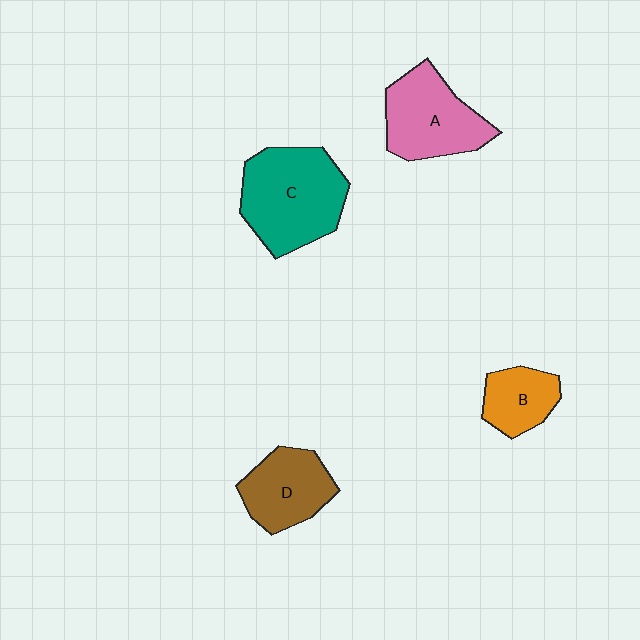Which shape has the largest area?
Shape C (teal).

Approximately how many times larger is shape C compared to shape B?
Approximately 2.1 times.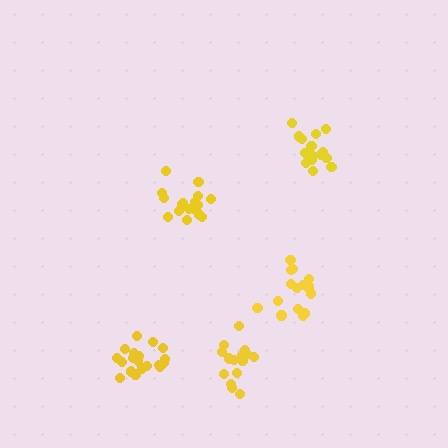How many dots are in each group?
Group 1: 17 dots, Group 2: 17 dots, Group 3: 15 dots, Group 4: 21 dots, Group 5: 15 dots (85 total).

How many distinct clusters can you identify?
There are 5 distinct clusters.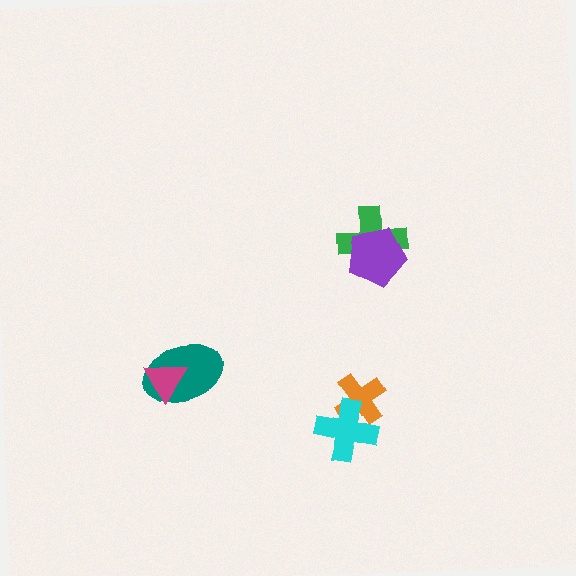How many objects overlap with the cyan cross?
1 object overlaps with the cyan cross.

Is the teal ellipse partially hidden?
Yes, it is partially covered by another shape.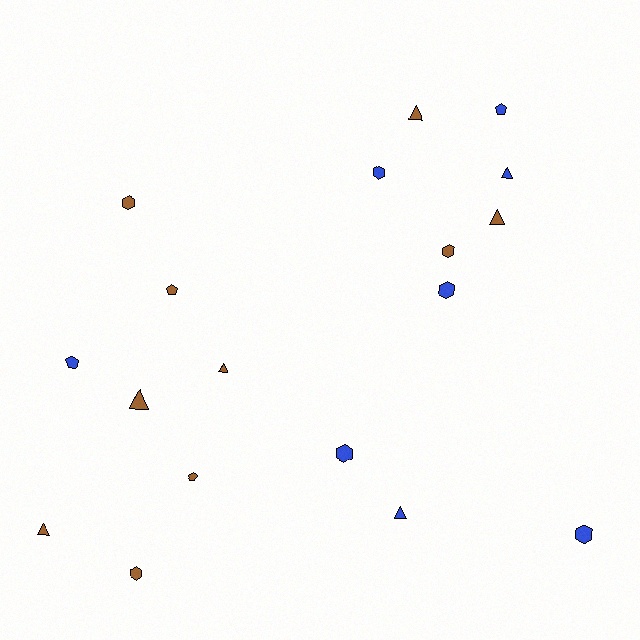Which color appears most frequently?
Brown, with 10 objects.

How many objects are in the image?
There are 18 objects.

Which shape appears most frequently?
Triangle, with 7 objects.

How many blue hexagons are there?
There are 4 blue hexagons.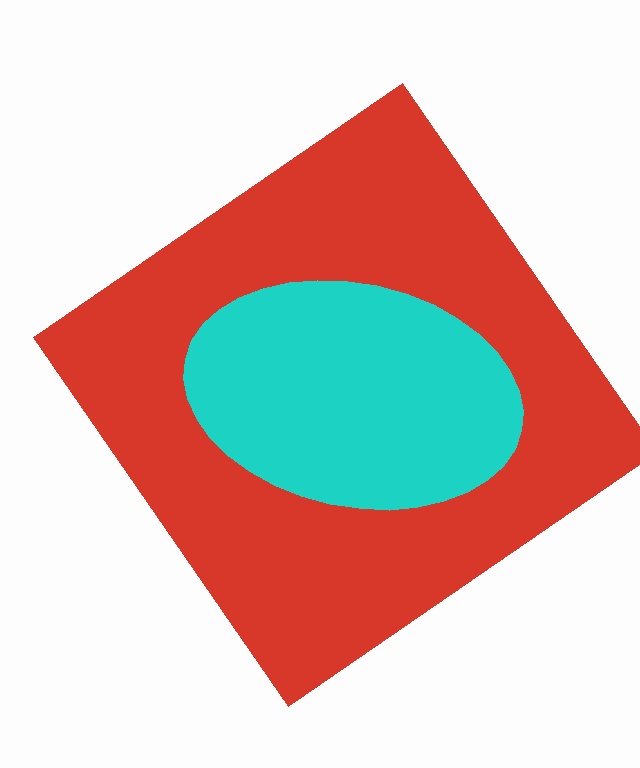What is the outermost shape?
The red diamond.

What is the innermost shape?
The cyan ellipse.